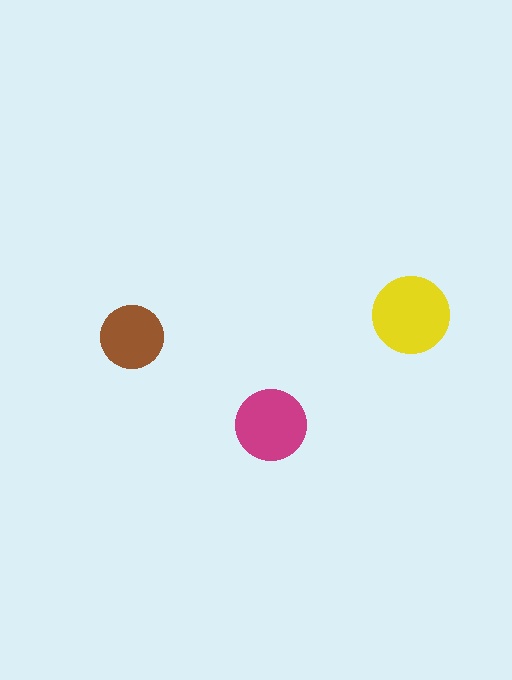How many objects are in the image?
There are 3 objects in the image.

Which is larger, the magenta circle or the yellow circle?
The yellow one.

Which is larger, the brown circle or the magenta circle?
The magenta one.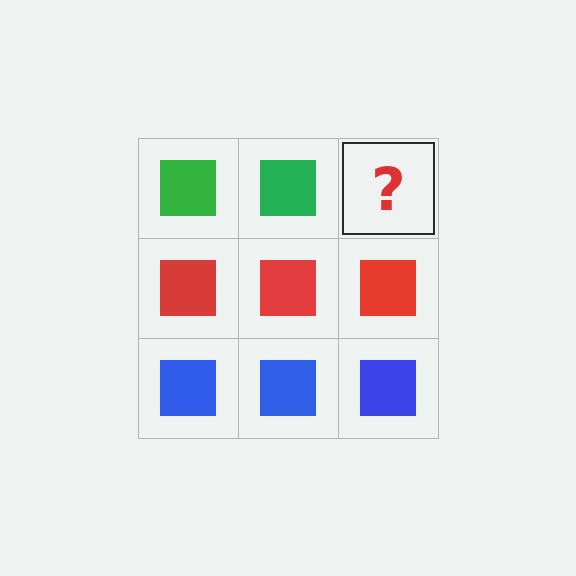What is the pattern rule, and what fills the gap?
The rule is that each row has a consistent color. The gap should be filled with a green square.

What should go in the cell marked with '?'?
The missing cell should contain a green square.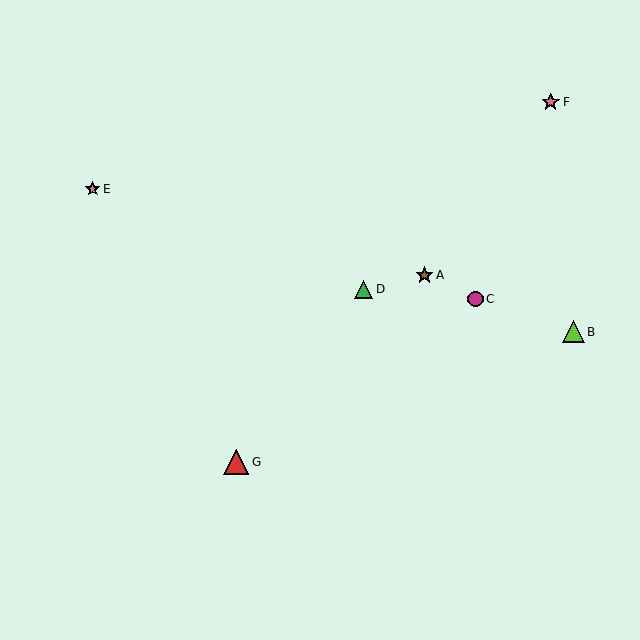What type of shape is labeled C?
Shape C is a magenta circle.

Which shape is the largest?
The red triangle (labeled G) is the largest.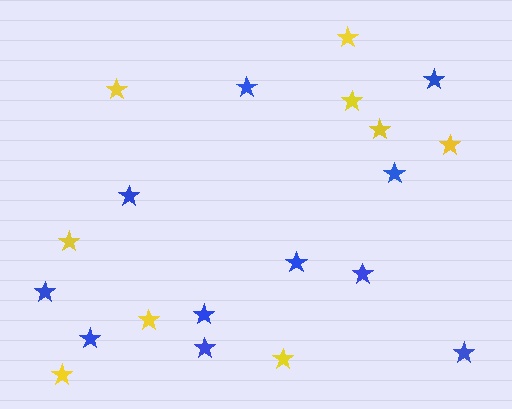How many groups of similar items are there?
There are 2 groups: one group of blue stars (11) and one group of yellow stars (9).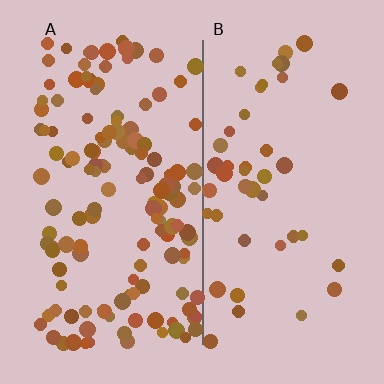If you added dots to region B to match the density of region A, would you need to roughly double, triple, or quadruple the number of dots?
Approximately triple.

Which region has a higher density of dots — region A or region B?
A (the left).